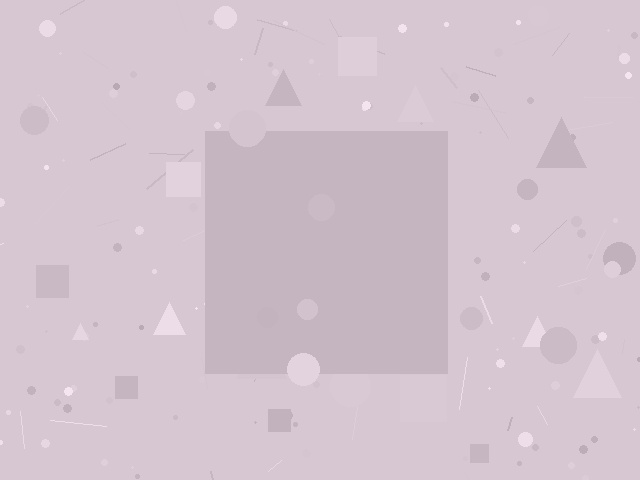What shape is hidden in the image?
A square is hidden in the image.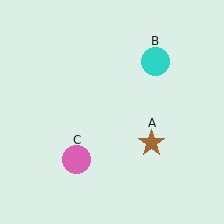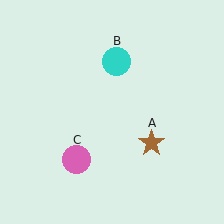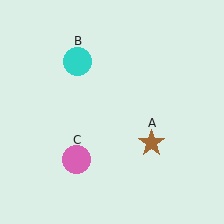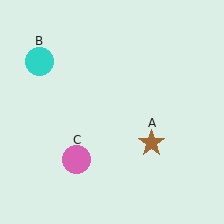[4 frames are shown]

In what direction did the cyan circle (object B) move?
The cyan circle (object B) moved left.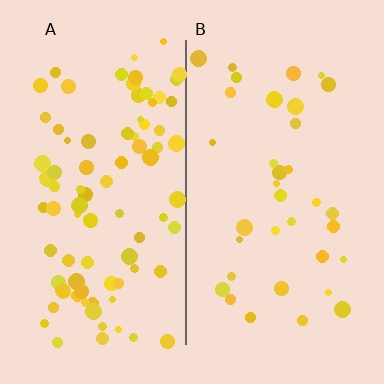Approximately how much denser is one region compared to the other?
Approximately 2.5× — region A over region B.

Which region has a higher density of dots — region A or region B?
A (the left).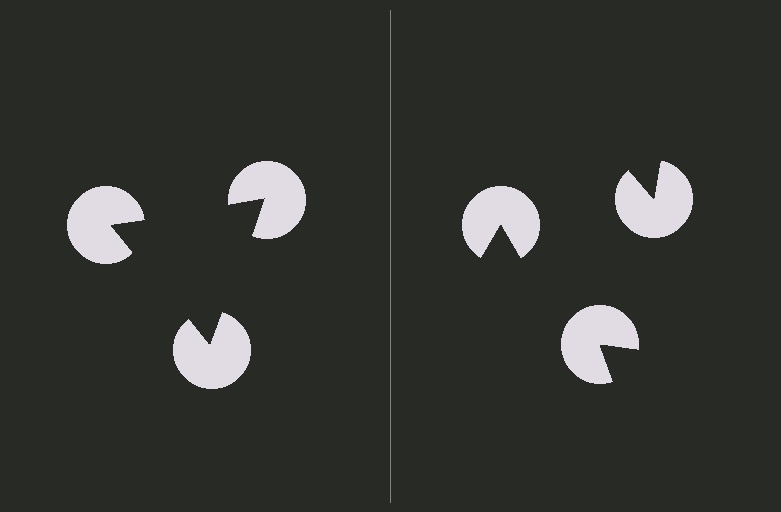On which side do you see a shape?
An illusory triangle appears on the left side. On the right side the wedge cuts are rotated, so no coherent shape forms.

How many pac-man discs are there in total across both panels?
6 — 3 on each side.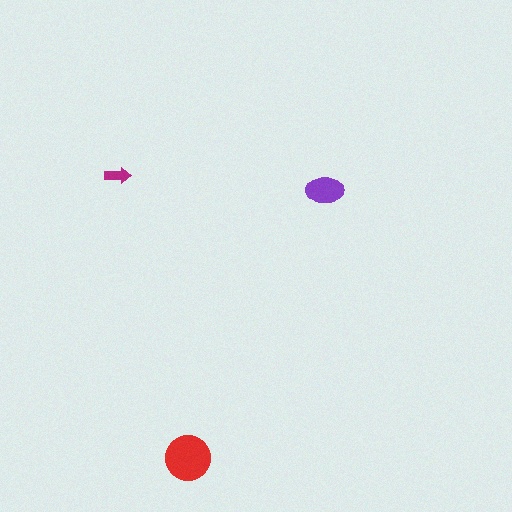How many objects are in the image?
There are 3 objects in the image.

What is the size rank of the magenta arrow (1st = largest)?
3rd.